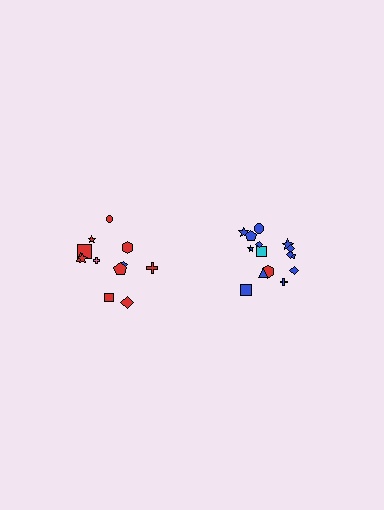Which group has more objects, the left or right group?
The right group.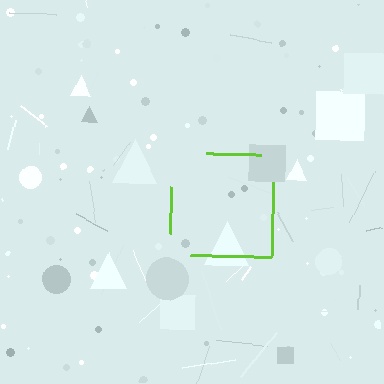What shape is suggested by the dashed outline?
The dashed outline suggests a square.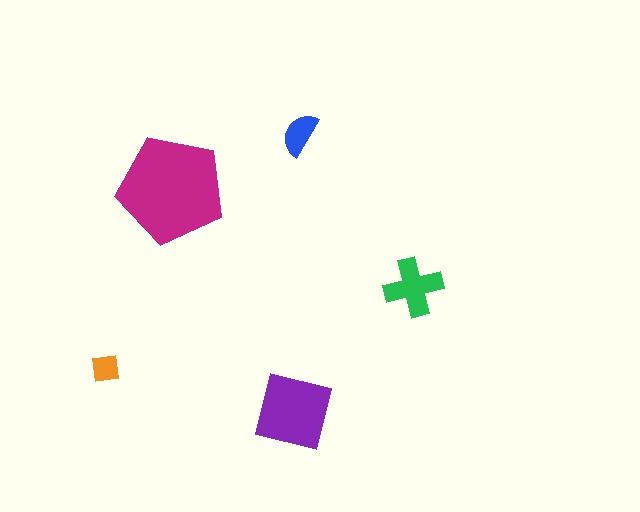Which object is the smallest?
The orange square.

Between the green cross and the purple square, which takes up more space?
The purple square.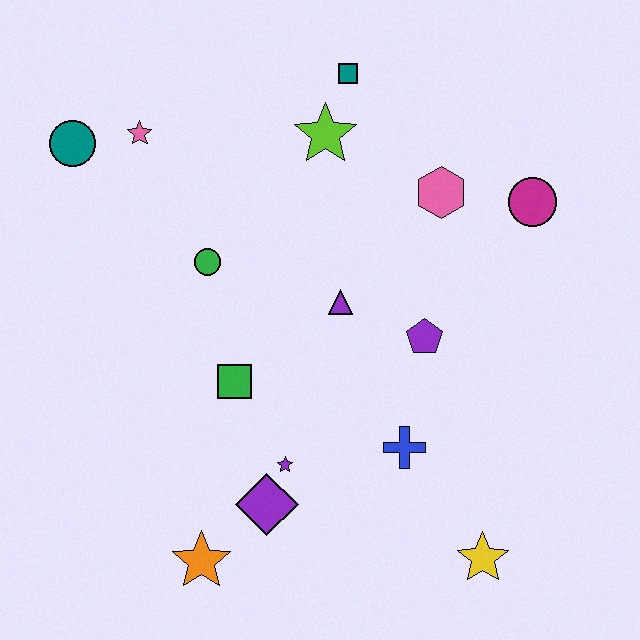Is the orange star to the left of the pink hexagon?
Yes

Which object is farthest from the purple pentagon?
The teal circle is farthest from the purple pentagon.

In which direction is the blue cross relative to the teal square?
The blue cross is below the teal square.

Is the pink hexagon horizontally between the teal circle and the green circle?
No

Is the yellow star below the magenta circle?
Yes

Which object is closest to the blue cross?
The purple pentagon is closest to the blue cross.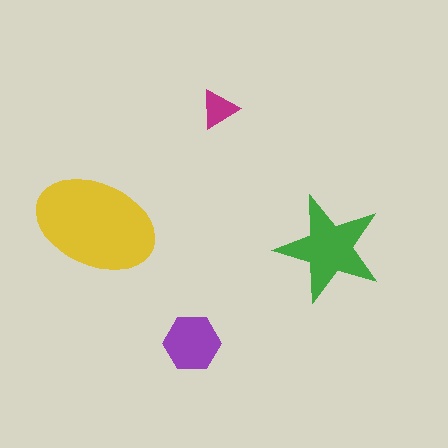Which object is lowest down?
The purple hexagon is bottommost.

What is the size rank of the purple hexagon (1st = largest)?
3rd.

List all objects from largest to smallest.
The yellow ellipse, the green star, the purple hexagon, the magenta triangle.